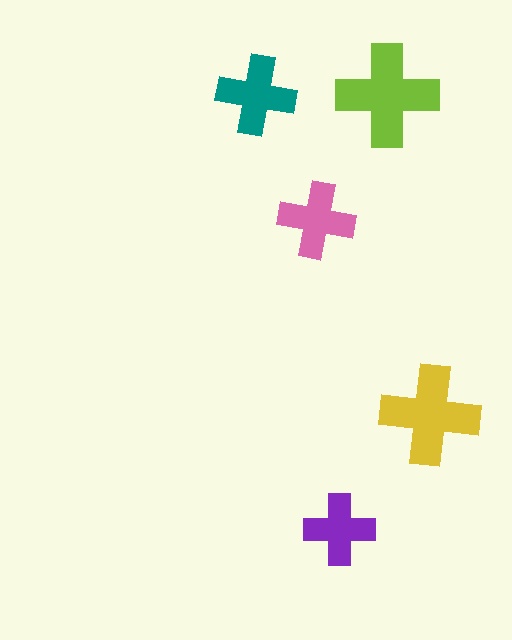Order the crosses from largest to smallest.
the lime one, the yellow one, the teal one, the pink one, the purple one.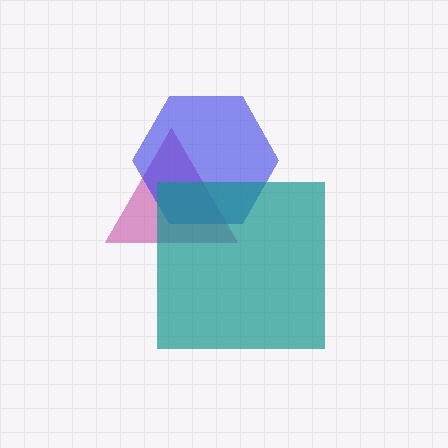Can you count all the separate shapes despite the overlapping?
Yes, there are 3 separate shapes.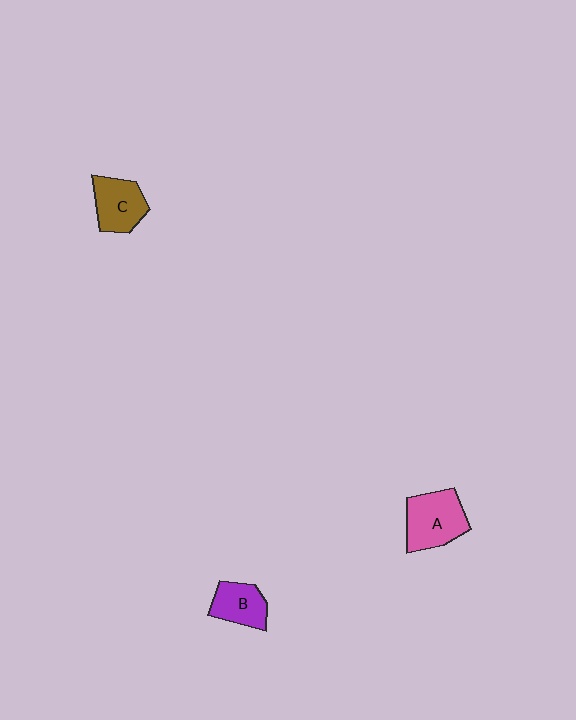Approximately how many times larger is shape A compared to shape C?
Approximately 1.2 times.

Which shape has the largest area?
Shape A (pink).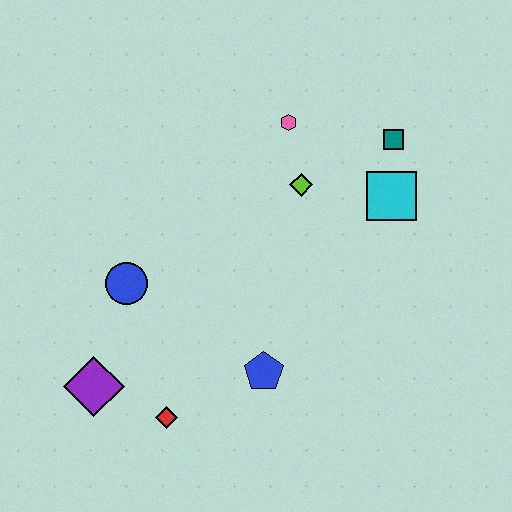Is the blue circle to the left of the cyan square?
Yes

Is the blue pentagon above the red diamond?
Yes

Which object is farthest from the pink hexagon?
The purple diamond is farthest from the pink hexagon.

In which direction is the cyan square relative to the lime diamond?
The cyan square is to the right of the lime diamond.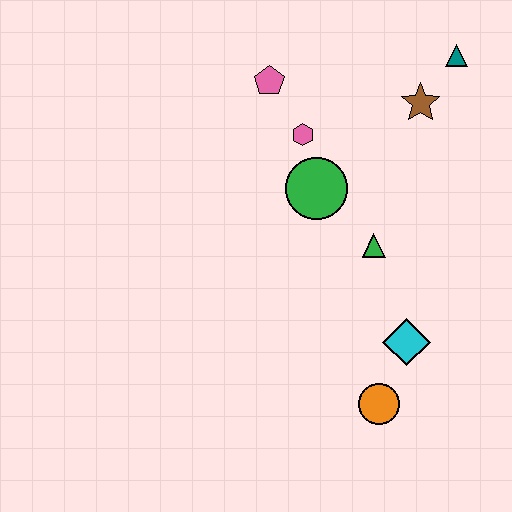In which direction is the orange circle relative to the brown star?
The orange circle is below the brown star.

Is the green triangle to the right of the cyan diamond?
No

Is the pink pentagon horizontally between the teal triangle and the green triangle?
No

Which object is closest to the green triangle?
The green circle is closest to the green triangle.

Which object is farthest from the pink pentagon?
The orange circle is farthest from the pink pentagon.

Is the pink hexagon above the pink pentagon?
No